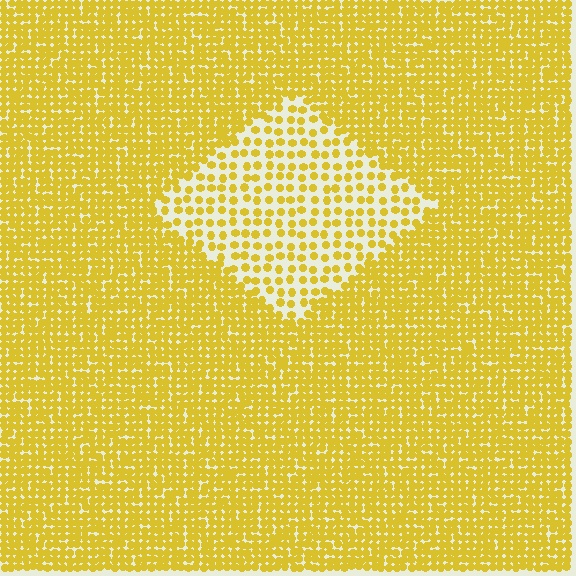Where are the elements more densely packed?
The elements are more densely packed outside the diamond boundary.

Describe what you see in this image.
The image contains small yellow elements arranged at two different densities. A diamond-shaped region is visible where the elements are less densely packed than the surrounding area.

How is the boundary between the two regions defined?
The boundary is defined by a change in element density (approximately 2.4x ratio). All elements are the same color, size, and shape.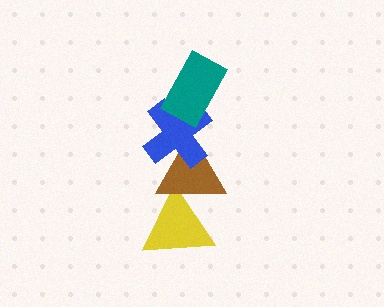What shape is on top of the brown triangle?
The blue cross is on top of the brown triangle.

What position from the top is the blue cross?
The blue cross is 2nd from the top.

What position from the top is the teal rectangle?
The teal rectangle is 1st from the top.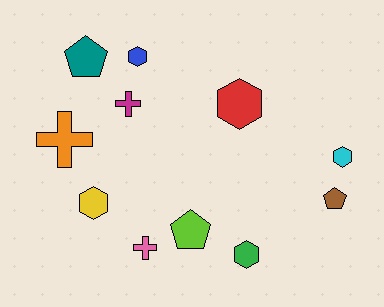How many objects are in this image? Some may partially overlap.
There are 11 objects.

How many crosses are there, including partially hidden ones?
There are 3 crosses.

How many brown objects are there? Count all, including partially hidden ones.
There is 1 brown object.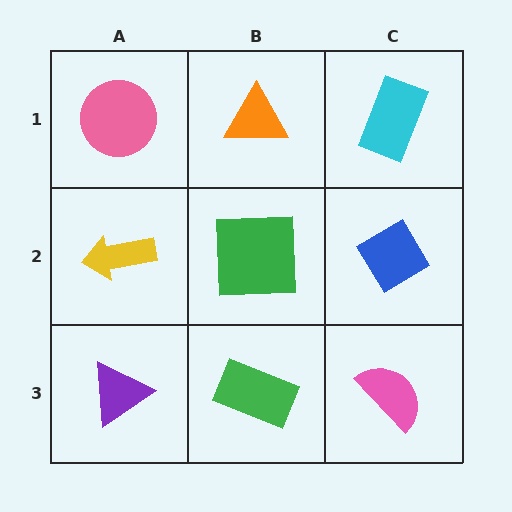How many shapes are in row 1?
3 shapes.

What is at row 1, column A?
A pink circle.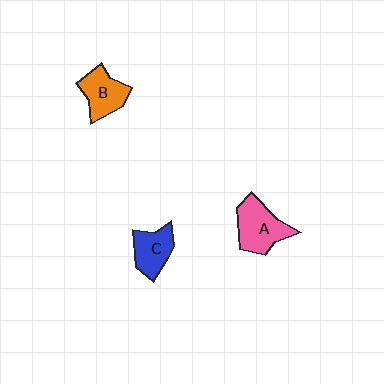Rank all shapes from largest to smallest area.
From largest to smallest: A (pink), B (orange), C (blue).